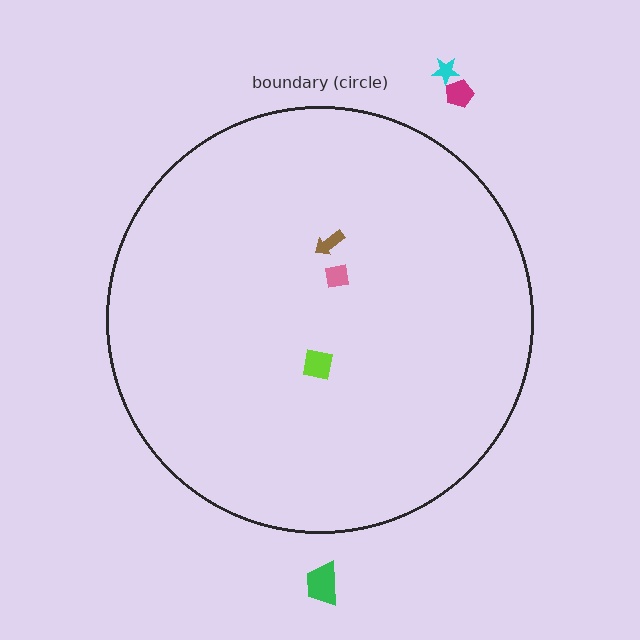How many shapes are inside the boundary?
3 inside, 3 outside.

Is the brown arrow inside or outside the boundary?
Inside.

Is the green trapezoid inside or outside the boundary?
Outside.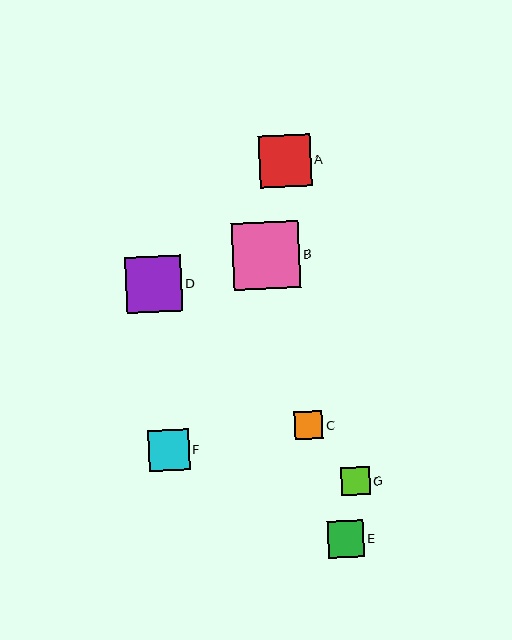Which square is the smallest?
Square C is the smallest with a size of approximately 28 pixels.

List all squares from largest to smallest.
From largest to smallest: B, D, A, F, E, G, C.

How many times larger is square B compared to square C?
Square B is approximately 2.4 times the size of square C.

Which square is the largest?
Square B is the largest with a size of approximately 67 pixels.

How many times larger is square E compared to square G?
Square E is approximately 1.3 times the size of square G.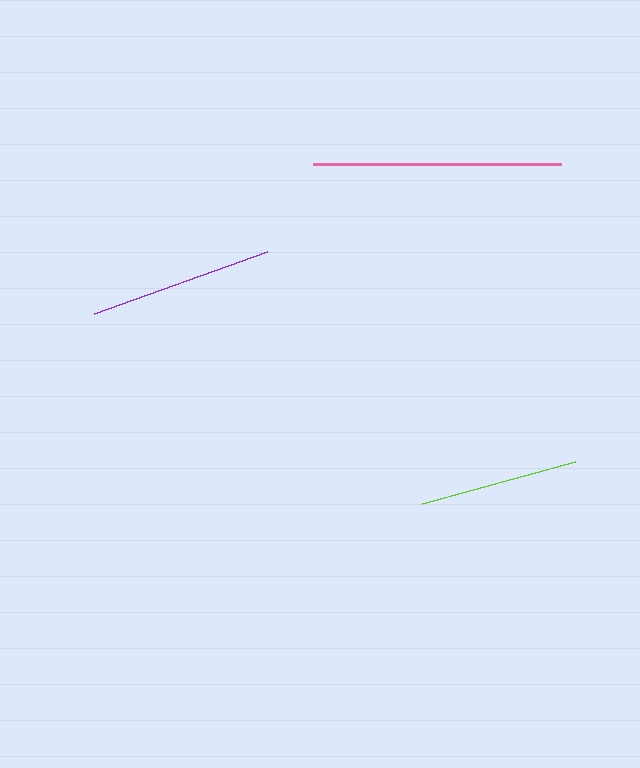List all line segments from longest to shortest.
From longest to shortest: pink, purple, lime.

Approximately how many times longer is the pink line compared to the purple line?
The pink line is approximately 1.3 times the length of the purple line.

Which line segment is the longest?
The pink line is the longest at approximately 248 pixels.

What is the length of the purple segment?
The purple segment is approximately 184 pixels long.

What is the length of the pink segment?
The pink segment is approximately 248 pixels long.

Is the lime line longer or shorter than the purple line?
The purple line is longer than the lime line.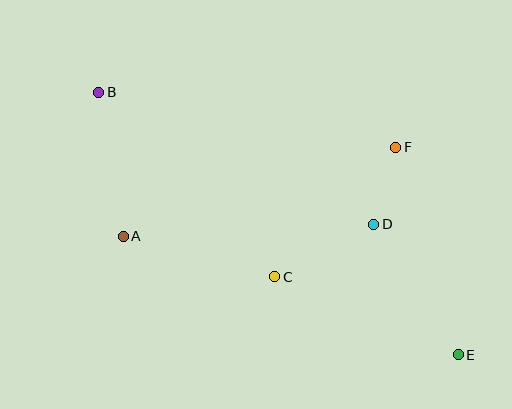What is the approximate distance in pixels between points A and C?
The distance between A and C is approximately 157 pixels.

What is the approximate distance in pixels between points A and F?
The distance between A and F is approximately 287 pixels.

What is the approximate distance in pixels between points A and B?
The distance between A and B is approximately 146 pixels.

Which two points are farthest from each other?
Points B and E are farthest from each other.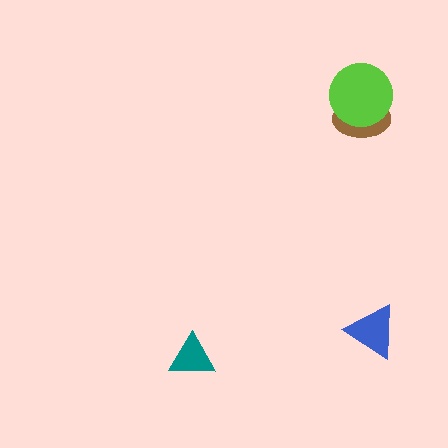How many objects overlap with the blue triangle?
0 objects overlap with the blue triangle.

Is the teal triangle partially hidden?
No, no other shape covers it.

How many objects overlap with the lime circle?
1 object overlaps with the lime circle.